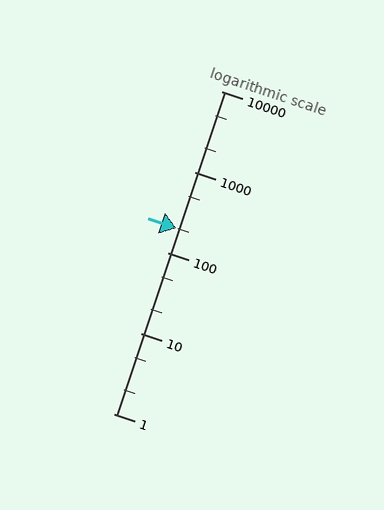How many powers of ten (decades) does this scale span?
The scale spans 4 decades, from 1 to 10000.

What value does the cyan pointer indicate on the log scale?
The pointer indicates approximately 200.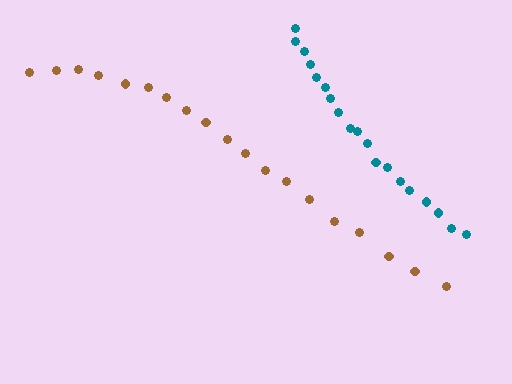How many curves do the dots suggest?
There are 2 distinct paths.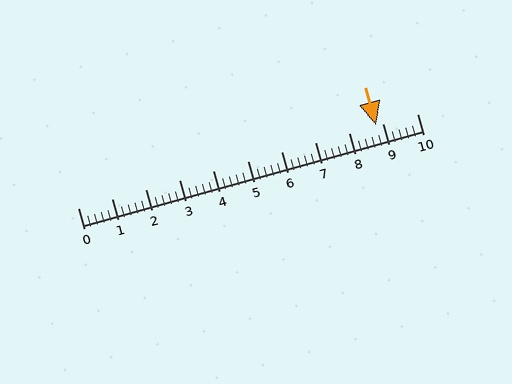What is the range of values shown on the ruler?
The ruler shows values from 0 to 10.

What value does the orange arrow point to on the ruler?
The orange arrow points to approximately 8.8.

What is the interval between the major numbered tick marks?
The major tick marks are spaced 1 units apart.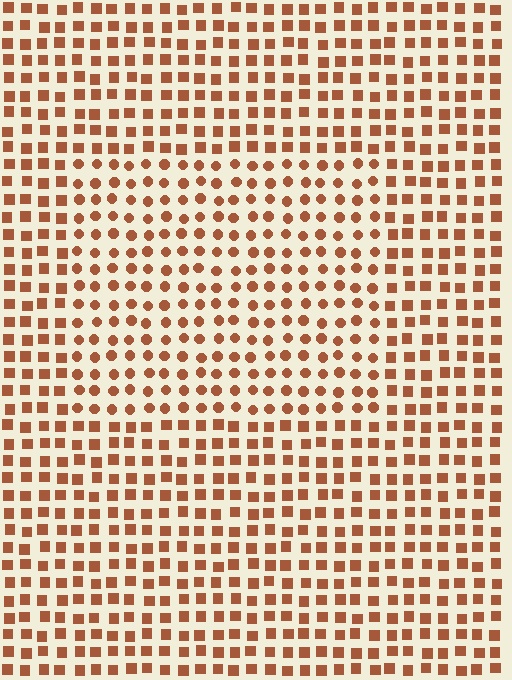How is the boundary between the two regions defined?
The boundary is defined by a change in element shape: circles inside vs. squares outside. All elements share the same color and spacing.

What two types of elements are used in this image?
The image uses circles inside the rectangle region and squares outside it.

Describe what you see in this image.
The image is filled with small brown elements arranged in a uniform grid. A rectangle-shaped region contains circles, while the surrounding area contains squares. The boundary is defined purely by the change in element shape.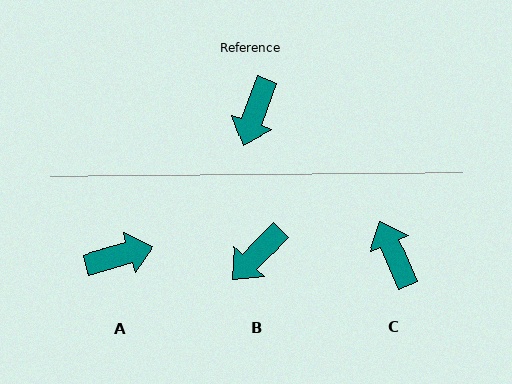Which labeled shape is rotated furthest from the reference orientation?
C, about 137 degrees away.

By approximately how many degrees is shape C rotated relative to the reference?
Approximately 137 degrees clockwise.